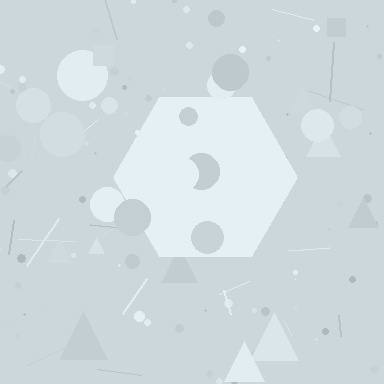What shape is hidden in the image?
A hexagon is hidden in the image.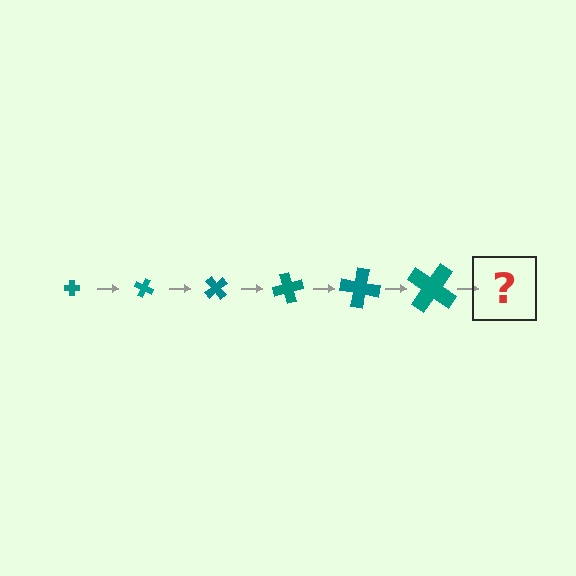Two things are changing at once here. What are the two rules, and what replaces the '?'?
The two rules are that the cross grows larger each step and it rotates 25 degrees each step. The '?' should be a cross, larger than the previous one and rotated 150 degrees from the start.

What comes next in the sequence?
The next element should be a cross, larger than the previous one and rotated 150 degrees from the start.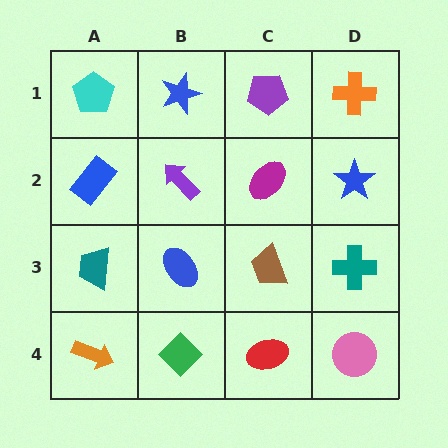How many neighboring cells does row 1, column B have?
3.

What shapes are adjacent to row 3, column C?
A magenta ellipse (row 2, column C), a red ellipse (row 4, column C), a blue ellipse (row 3, column B), a teal cross (row 3, column D).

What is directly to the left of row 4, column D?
A red ellipse.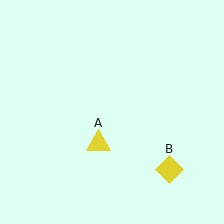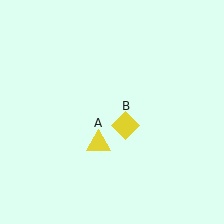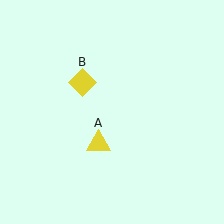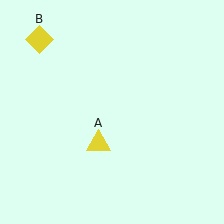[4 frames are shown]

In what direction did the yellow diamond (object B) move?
The yellow diamond (object B) moved up and to the left.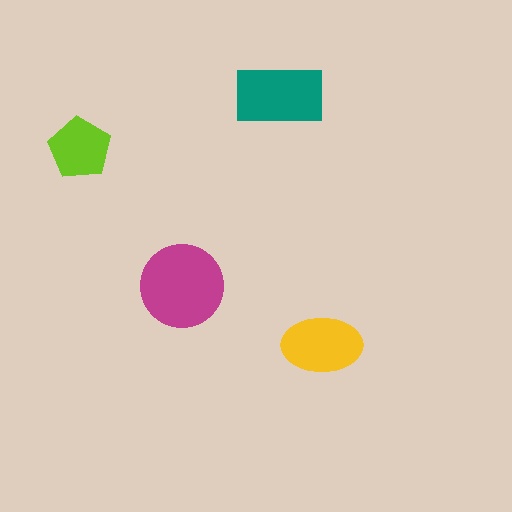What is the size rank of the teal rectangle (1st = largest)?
2nd.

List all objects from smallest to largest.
The lime pentagon, the yellow ellipse, the teal rectangle, the magenta circle.